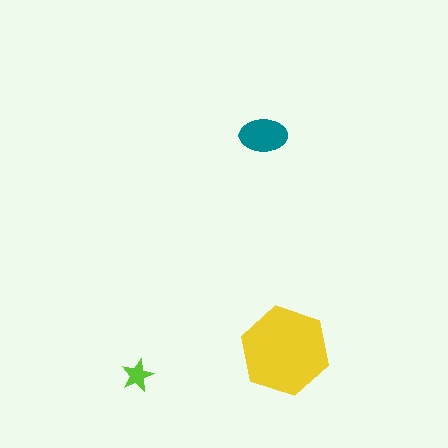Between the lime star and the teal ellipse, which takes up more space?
The teal ellipse.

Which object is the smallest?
The lime star.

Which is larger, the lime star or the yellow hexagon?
The yellow hexagon.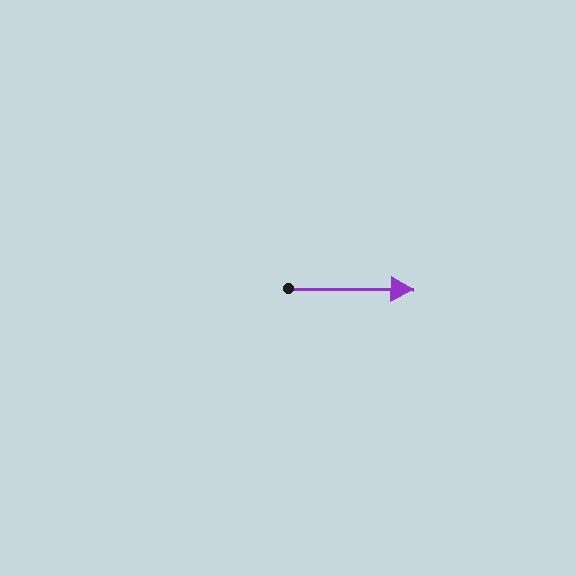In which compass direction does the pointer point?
East.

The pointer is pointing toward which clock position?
Roughly 3 o'clock.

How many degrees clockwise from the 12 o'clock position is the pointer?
Approximately 91 degrees.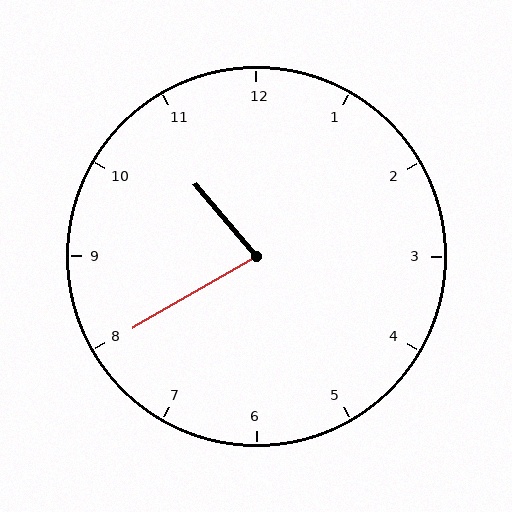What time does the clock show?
10:40.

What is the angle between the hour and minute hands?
Approximately 80 degrees.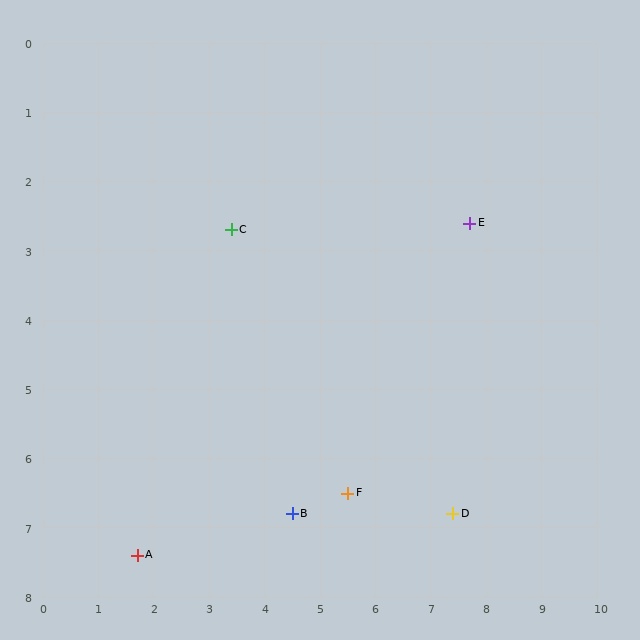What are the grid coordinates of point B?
Point B is at approximately (4.5, 6.8).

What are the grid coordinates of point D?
Point D is at approximately (7.4, 6.8).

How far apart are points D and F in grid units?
Points D and F are about 1.9 grid units apart.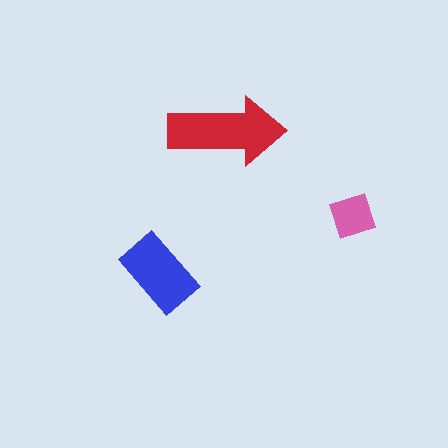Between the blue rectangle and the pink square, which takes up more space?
The blue rectangle.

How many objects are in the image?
There are 3 objects in the image.